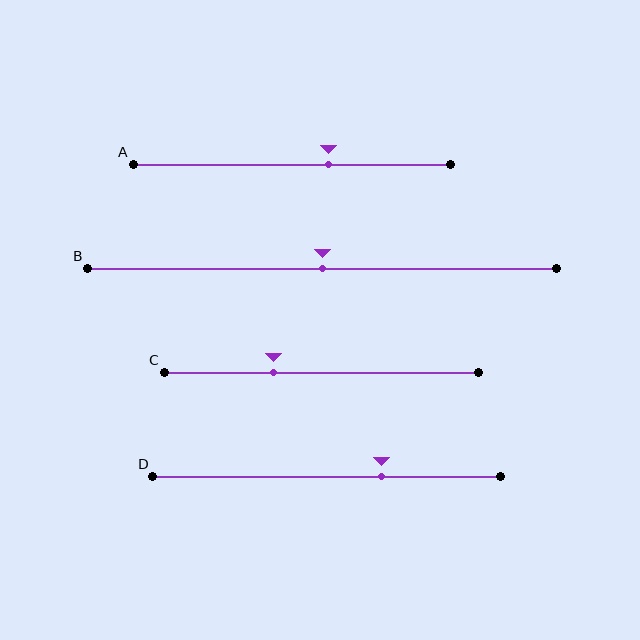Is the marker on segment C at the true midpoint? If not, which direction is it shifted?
No, the marker on segment C is shifted to the left by about 15% of the segment length.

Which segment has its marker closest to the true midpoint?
Segment B has its marker closest to the true midpoint.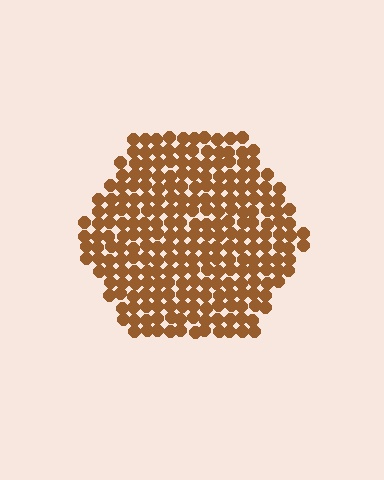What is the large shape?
The large shape is a hexagon.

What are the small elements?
The small elements are circles.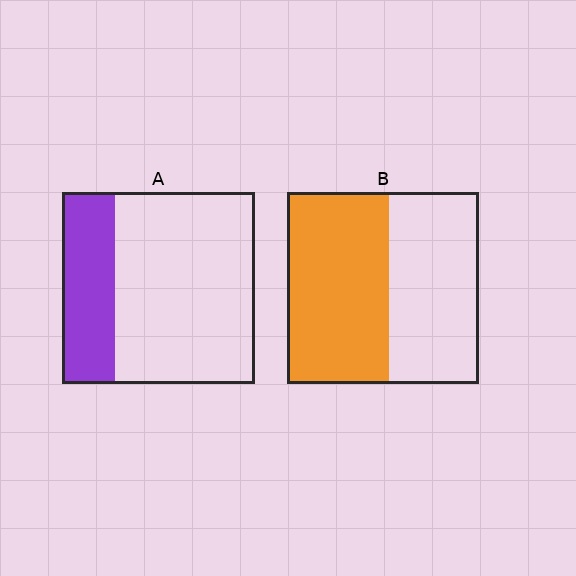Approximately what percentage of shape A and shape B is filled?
A is approximately 25% and B is approximately 55%.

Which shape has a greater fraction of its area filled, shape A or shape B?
Shape B.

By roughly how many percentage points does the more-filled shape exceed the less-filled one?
By roughly 25 percentage points (B over A).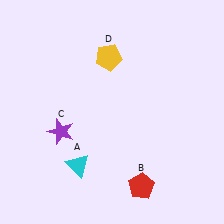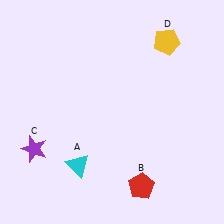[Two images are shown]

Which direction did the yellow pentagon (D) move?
The yellow pentagon (D) moved right.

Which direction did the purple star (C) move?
The purple star (C) moved left.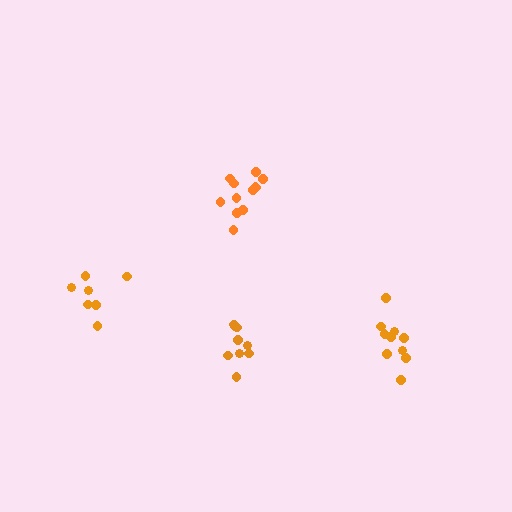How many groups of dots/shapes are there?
There are 4 groups.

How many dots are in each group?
Group 1: 9 dots, Group 2: 12 dots, Group 3: 7 dots, Group 4: 10 dots (38 total).